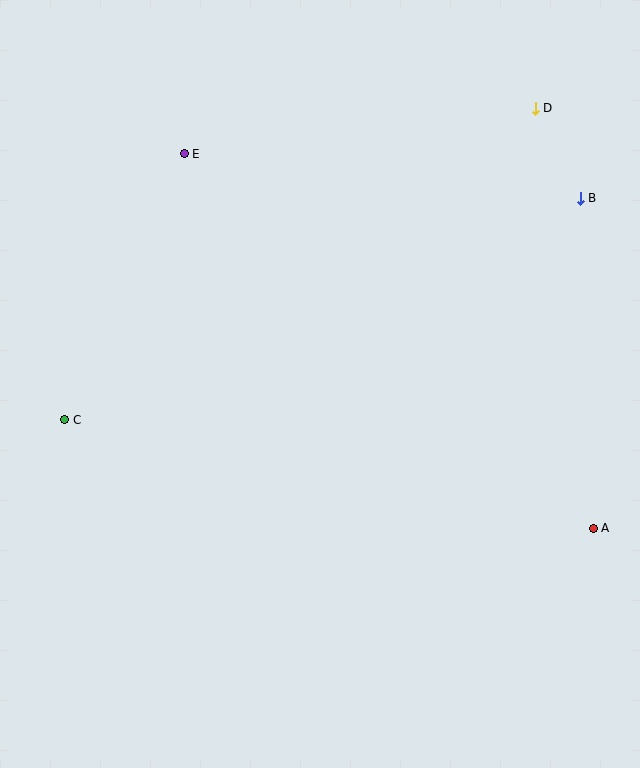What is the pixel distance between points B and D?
The distance between B and D is 101 pixels.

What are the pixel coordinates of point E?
Point E is at (184, 154).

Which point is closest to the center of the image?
Point C at (65, 420) is closest to the center.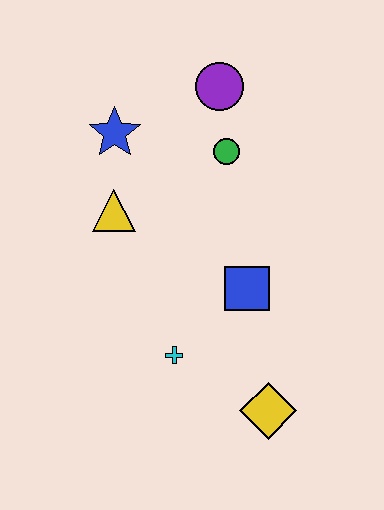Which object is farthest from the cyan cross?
The purple circle is farthest from the cyan cross.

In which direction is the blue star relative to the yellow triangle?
The blue star is above the yellow triangle.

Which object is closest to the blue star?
The yellow triangle is closest to the blue star.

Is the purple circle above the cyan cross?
Yes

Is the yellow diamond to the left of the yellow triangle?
No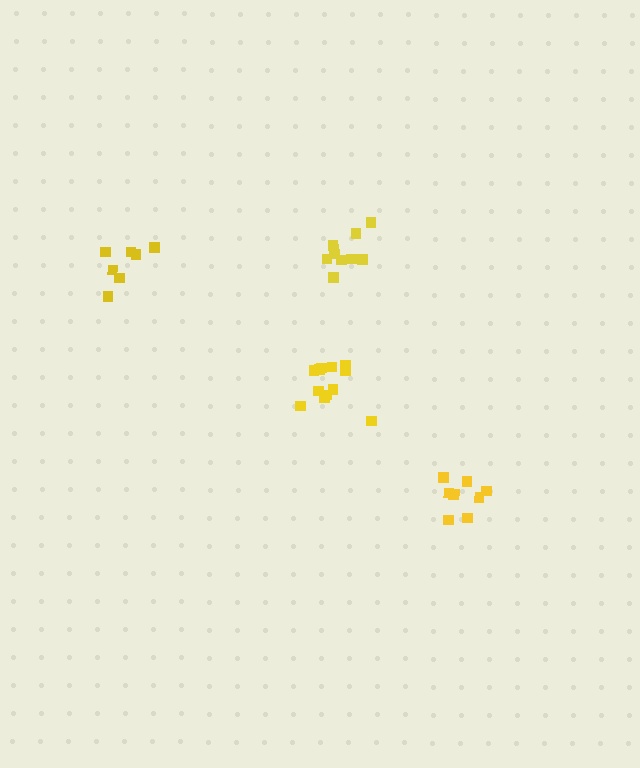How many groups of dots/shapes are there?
There are 4 groups.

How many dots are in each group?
Group 1: 10 dots, Group 2: 12 dots, Group 3: 7 dots, Group 4: 8 dots (37 total).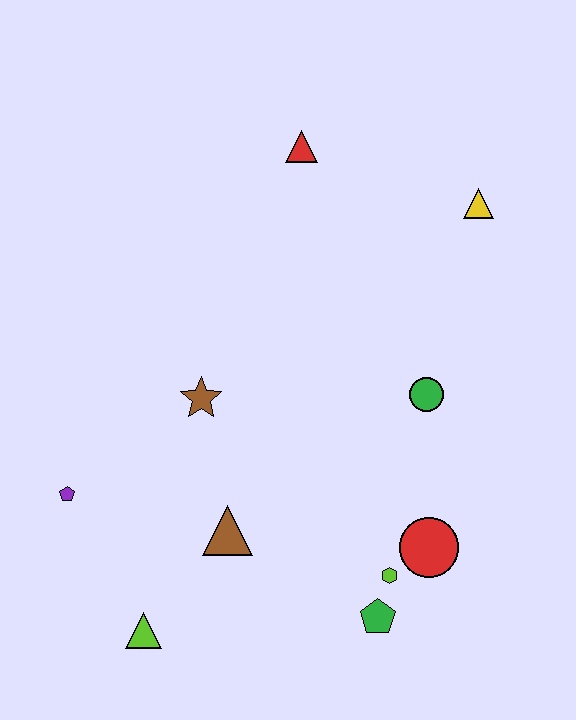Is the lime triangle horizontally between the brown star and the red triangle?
No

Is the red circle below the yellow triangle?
Yes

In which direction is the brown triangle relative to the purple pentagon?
The brown triangle is to the right of the purple pentagon.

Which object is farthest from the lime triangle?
The yellow triangle is farthest from the lime triangle.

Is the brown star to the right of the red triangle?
No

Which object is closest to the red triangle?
The yellow triangle is closest to the red triangle.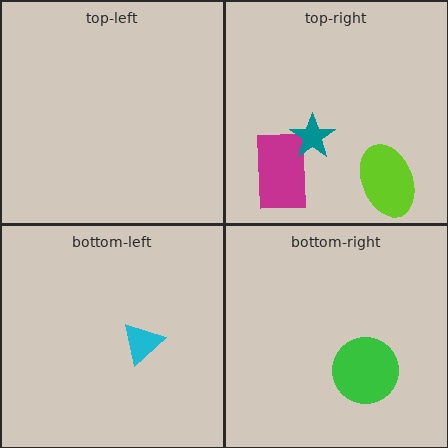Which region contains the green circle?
The bottom-right region.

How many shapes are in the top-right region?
3.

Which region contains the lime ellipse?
The top-right region.